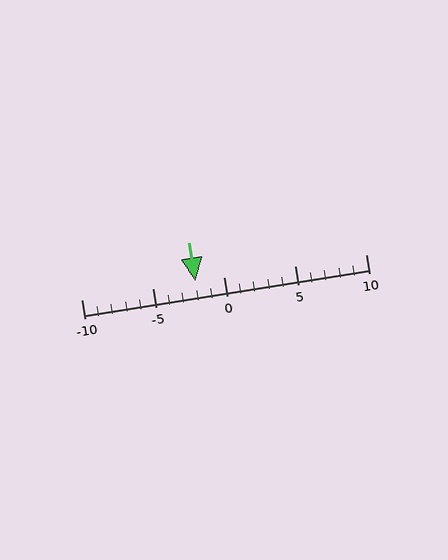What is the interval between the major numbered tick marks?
The major tick marks are spaced 5 units apart.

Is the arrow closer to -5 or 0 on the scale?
The arrow is closer to 0.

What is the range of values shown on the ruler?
The ruler shows values from -10 to 10.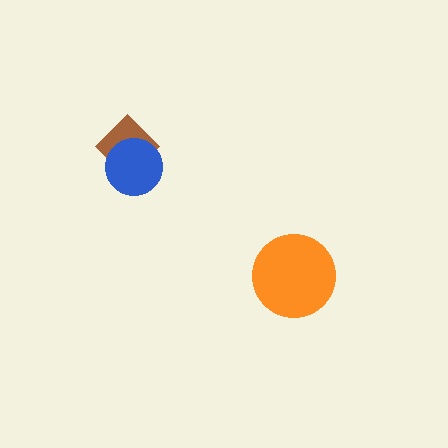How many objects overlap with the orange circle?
0 objects overlap with the orange circle.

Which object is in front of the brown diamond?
The blue circle is in front of the brown diamond.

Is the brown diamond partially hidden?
Yes, it is partially covered by another shape.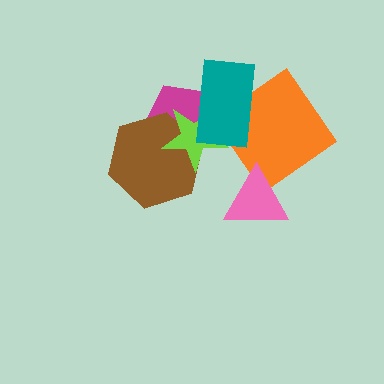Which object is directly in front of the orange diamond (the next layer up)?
The pink triangle is directly in front of the orange diamond.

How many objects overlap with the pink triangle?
1 object overlaps with the pink triangle.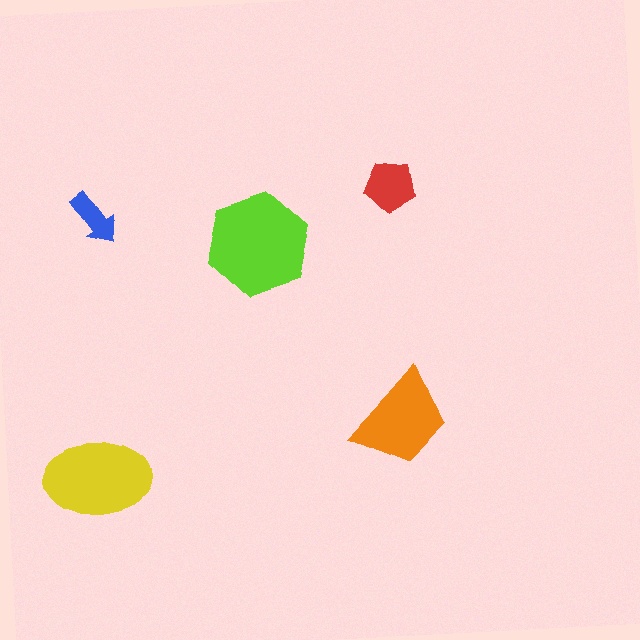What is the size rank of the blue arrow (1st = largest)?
5th.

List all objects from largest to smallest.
The lime hexagon, the yellow ellipse, the orange trapezoid, the red pentagon, the blue arrow.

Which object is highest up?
The red pentagon is topmost.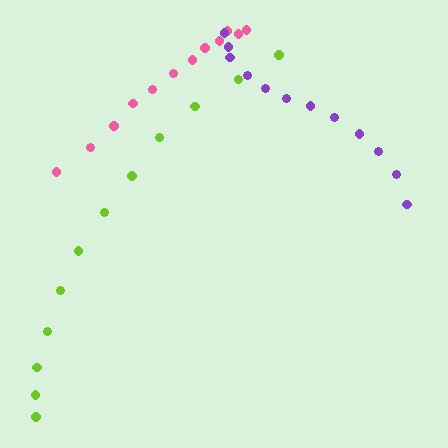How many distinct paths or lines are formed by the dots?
There are 3 distinct paths.